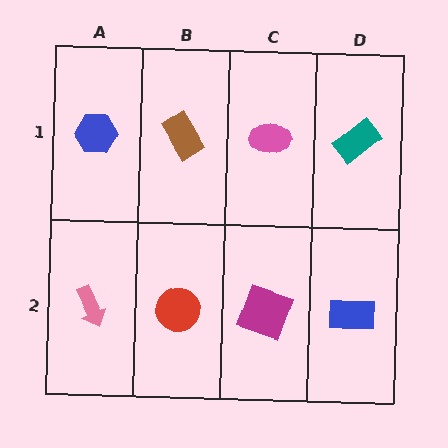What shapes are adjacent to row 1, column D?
A blue rectangle (row 2, column D), a pink ellipse (row 1, column C).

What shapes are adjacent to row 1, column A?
A pink arrow (row 2, column A), a brown rectangle (row 1, column B).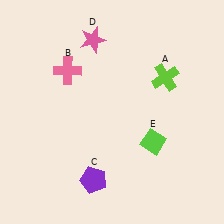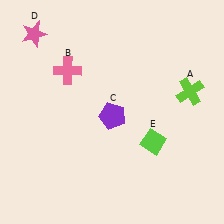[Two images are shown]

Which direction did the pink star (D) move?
The pink star (D) moved left.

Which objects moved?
The objects that moved are: the lime cross (A), the purple pentagon (C), the pink star (D).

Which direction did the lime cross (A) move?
The lime cross (A) moved right.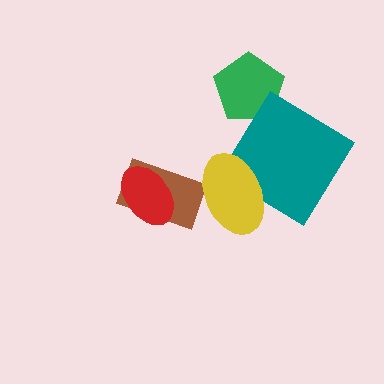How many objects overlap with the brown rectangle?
2 objects overlap with the brown rectangle.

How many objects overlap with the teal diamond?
1 object overlaps with the teal diamond.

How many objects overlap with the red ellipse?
1 object overlaps with the red ellipse.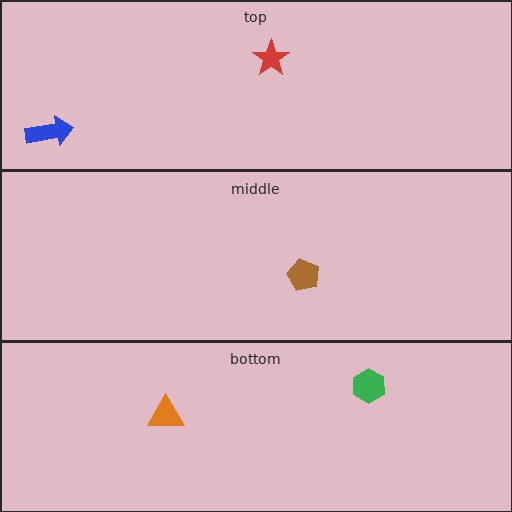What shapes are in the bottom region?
The green hexagon, the orange triangle.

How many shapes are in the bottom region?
2.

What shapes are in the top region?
The blue arrow, the red star.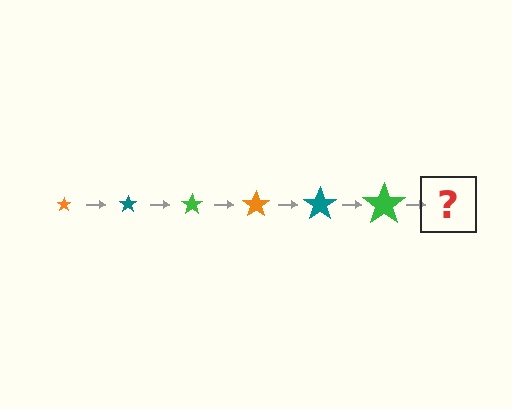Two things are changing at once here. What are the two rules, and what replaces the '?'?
The two rules are that the star grows larger each step and the color cycles through orange, teal, and green. The '?' should be an orange star, larger than the previous one.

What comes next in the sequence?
The next element should be an orange star, larger than the previous one.